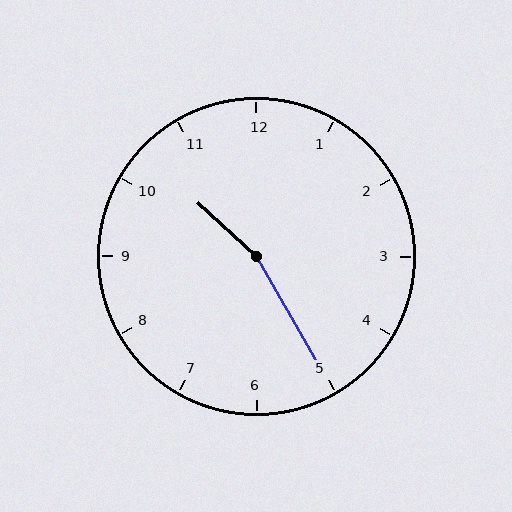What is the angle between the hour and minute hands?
Approximately 162 degrees.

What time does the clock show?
10:25.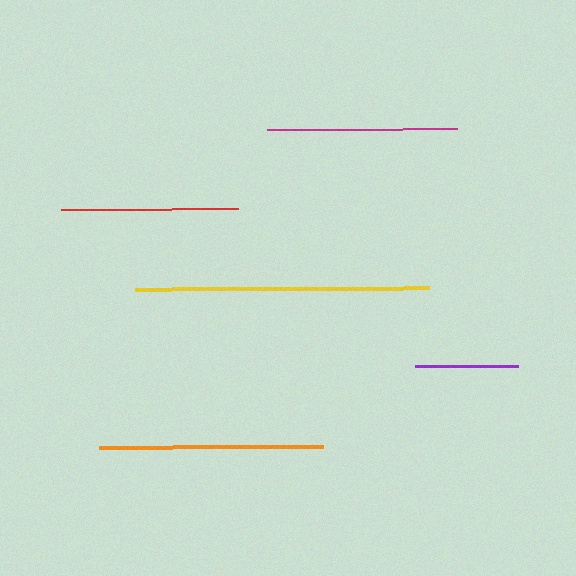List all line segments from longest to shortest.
From longest to shortest: yellow, orange, magenta, red, purple.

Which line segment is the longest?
The yellow line is the longest at approximately 294 pixels.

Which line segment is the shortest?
The purple line is the shortest at approximately 103 pixels.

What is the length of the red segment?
The red segment is approximately 177 pixels long.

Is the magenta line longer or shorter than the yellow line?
The yellow line is longer than the magenta line.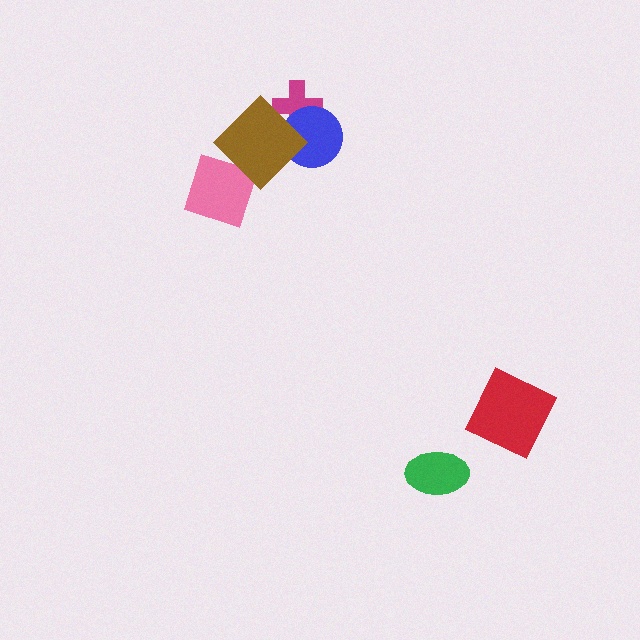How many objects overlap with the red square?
0 objects overlap with the red square.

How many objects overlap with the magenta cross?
2 objects overlap with the magenta cross.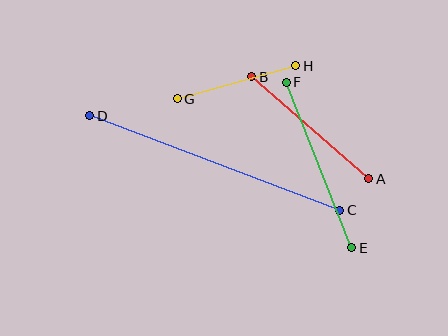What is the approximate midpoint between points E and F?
The midpoint is at approximately (319, 165) pixels.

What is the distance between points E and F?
The distance is approximately 178 pixels.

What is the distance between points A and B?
The distance is approximately 155 pixels.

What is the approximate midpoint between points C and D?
The midpoint is at approximately (215, 163) pixels.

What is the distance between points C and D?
The distance is approximately 267 pixels.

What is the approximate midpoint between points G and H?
The midpoint is at approximately (236, 82) pixels.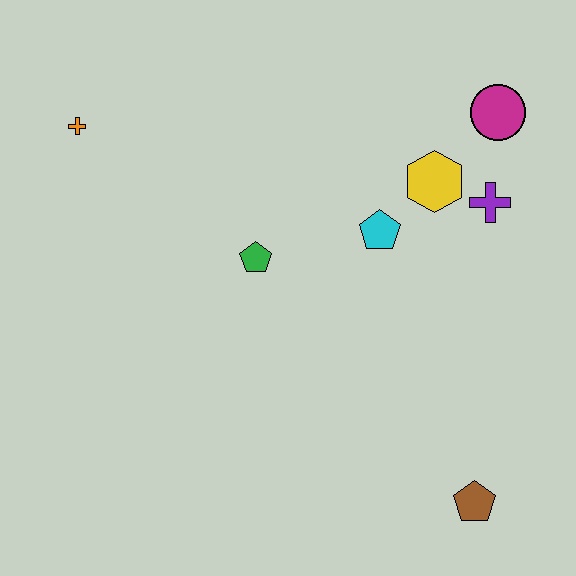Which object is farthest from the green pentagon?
The brown pentagon is farthest from the green pentagon.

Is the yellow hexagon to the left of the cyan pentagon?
No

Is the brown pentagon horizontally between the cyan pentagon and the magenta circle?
Yes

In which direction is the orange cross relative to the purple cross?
The orange cross is to the left of the purple cross.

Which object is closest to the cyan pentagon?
The yellow hexagon is closest to the cyan pentagon.